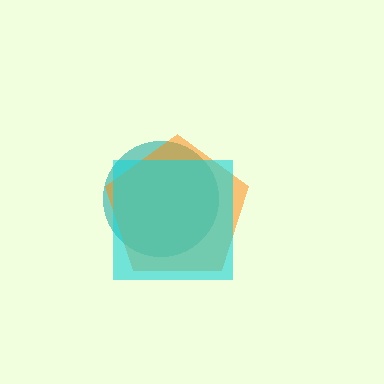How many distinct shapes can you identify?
There are 3 distinct shapes: a teal circle, an orange pentagon, a cyan square.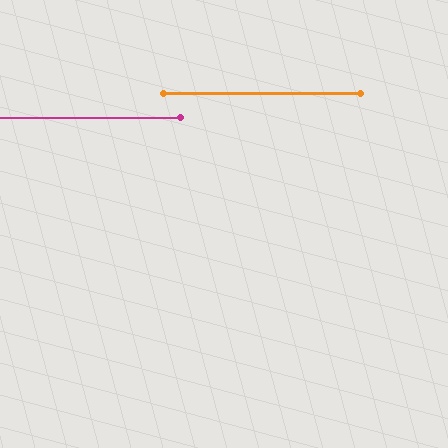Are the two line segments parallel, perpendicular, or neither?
Parallel — their directions differ by only 0.4°.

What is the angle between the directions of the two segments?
Approximately 0 degrees.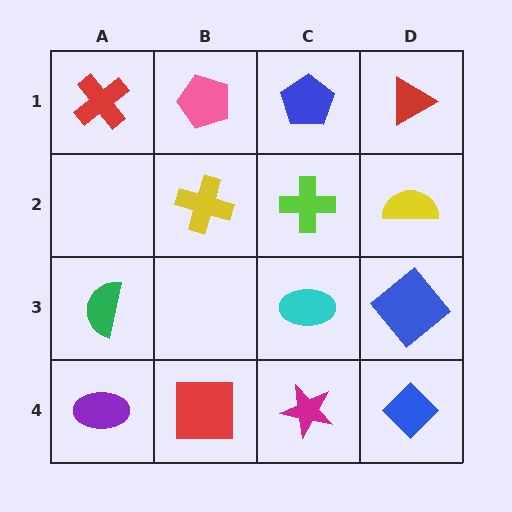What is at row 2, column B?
A yellow cross.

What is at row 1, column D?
A red triangle.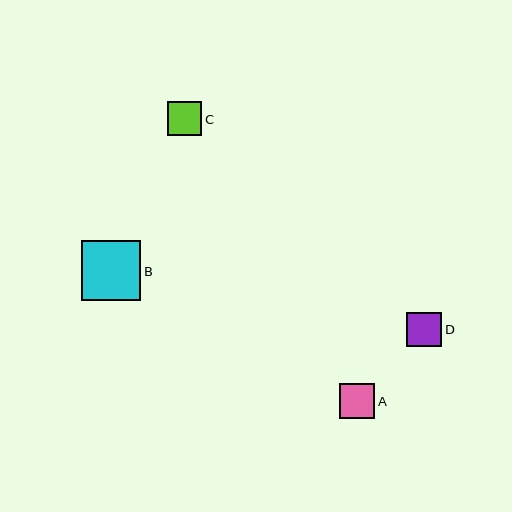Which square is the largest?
Square B is the largest with a size of approximately 59 pixels.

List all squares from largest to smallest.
From largest to smallest: B, A, D, C.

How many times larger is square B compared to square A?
Square B is approximately 1.7 times the size of square A.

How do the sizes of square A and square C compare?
Square A and square C are approximately the same size.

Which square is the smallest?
Square C is the smallest with a size of approximately 34 pixels.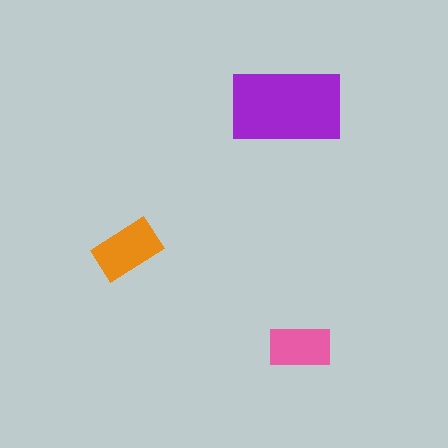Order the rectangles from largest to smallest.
the purple one, the orange one, the pink one.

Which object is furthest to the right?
The pink rectangle is rightmost.